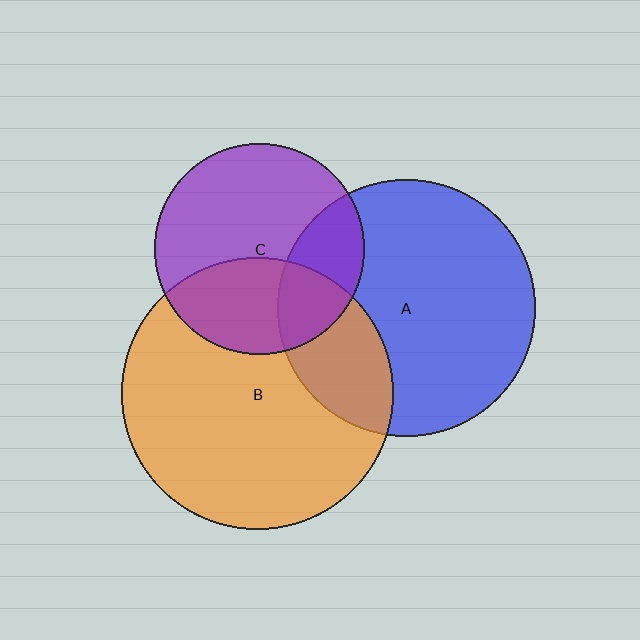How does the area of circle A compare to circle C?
Approximately 1.5 times.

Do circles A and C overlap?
Yes.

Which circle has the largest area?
Circle B (orange).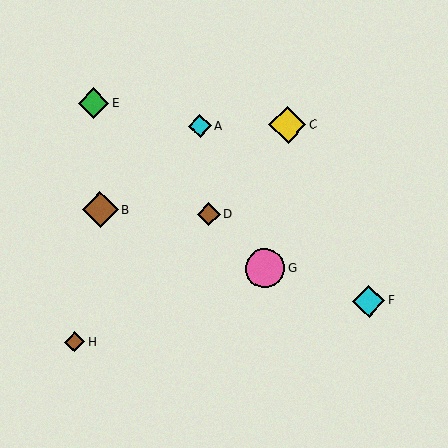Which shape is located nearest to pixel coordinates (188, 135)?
The cyan diamond (labeled A) at (200, 126) is nearest to that location.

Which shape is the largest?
The pink circle (labeled G) is the largest.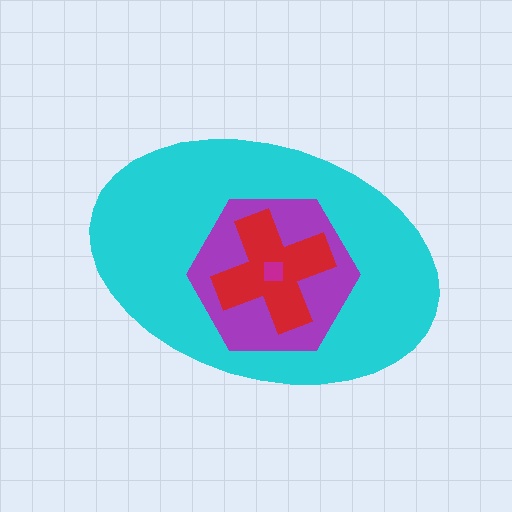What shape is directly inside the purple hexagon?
The red cross.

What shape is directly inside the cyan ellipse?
The purple hexagon.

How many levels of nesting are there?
4.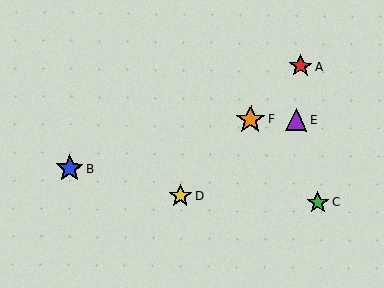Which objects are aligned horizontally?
Objects E, F are aligned horizontally.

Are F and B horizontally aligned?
No, F is at y≈119 and B is at y≈169.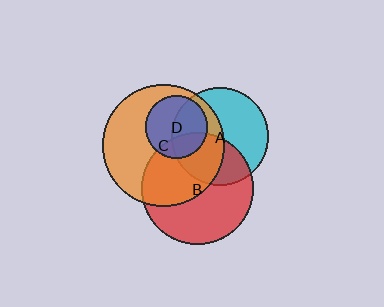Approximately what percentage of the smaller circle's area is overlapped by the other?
Approximately 100%.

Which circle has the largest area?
Circle C (orange).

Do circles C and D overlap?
Yes.